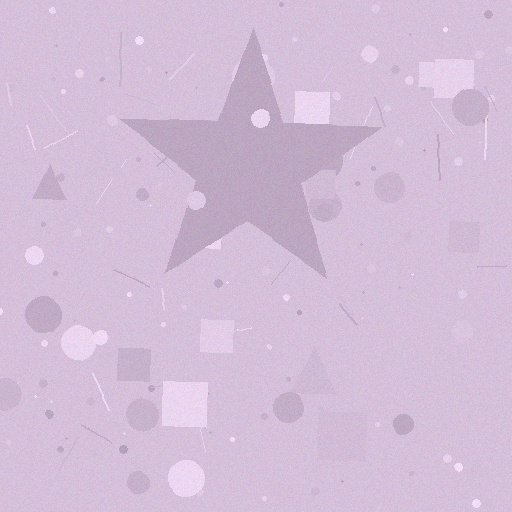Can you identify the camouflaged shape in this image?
The camouflaged shape is a star.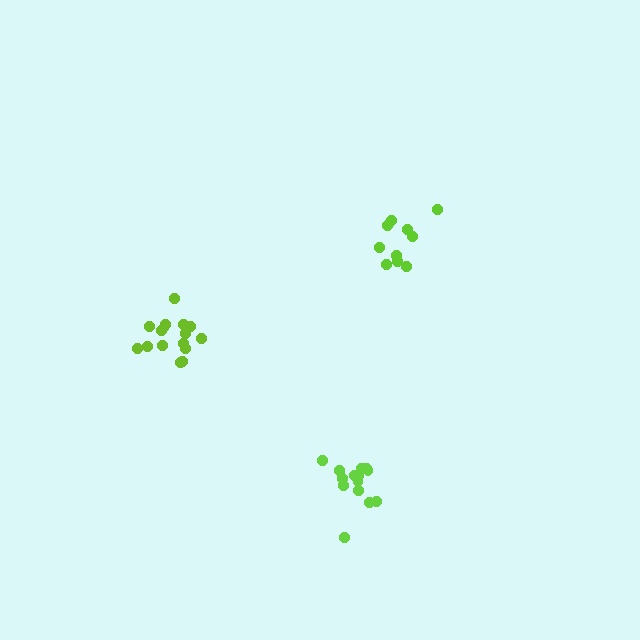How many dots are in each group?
Group 1: 10 dots, Group 2: 14 dots, Group 3: 16 dots (40 total).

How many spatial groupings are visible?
There are 3 spatial groupings.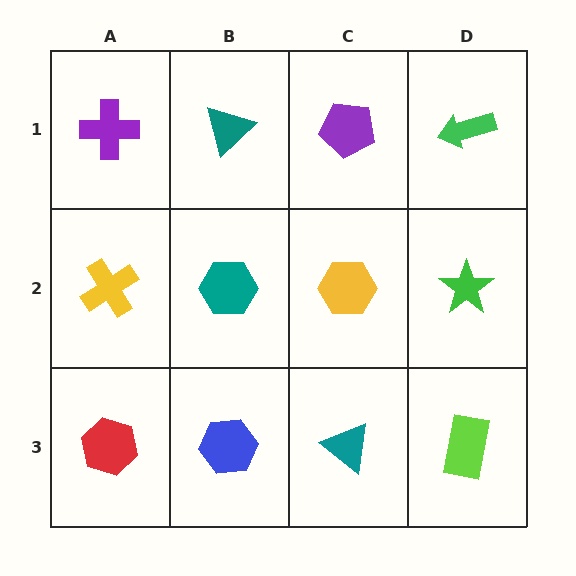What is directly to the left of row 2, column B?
A yellow cross.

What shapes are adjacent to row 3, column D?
A green star (row 2, column D), a teal triangle (row 3, column C).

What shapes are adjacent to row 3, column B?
A teal hexagon (row 2, column B), a red hexagon (row 3, column A), a teal triangle (row 3, column C).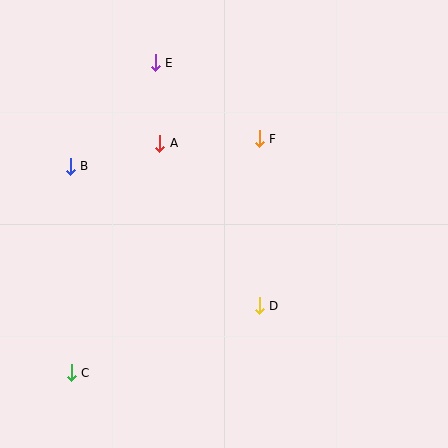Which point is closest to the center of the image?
Point D at (259, 306) is closest to the center.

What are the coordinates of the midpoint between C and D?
The midpoint between C and D is at (165, 339).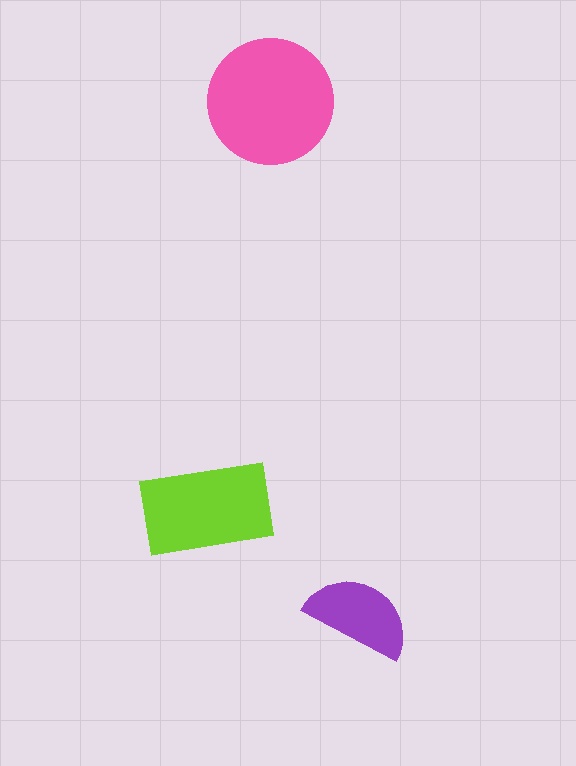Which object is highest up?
The pink circle is topmost.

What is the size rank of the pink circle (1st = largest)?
1st.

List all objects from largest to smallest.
The pink circle, the lime rectangle, the purple semicircle.